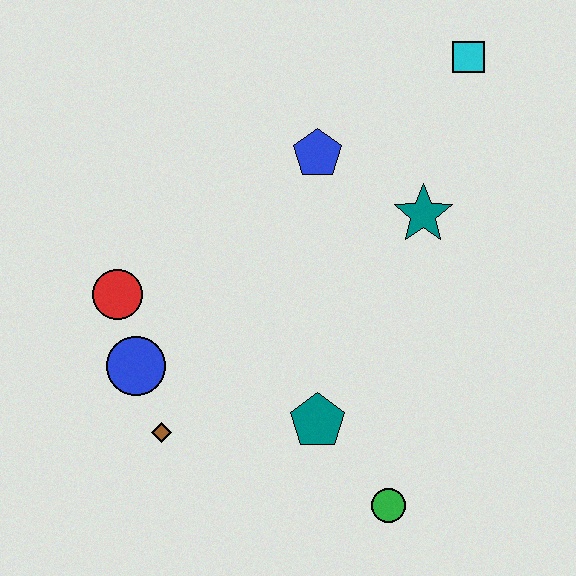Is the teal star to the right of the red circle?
Yes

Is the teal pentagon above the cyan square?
No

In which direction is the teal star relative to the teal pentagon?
The teal star is above the teal pentagon.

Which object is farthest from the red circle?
The cyan square is farthest from the red circle.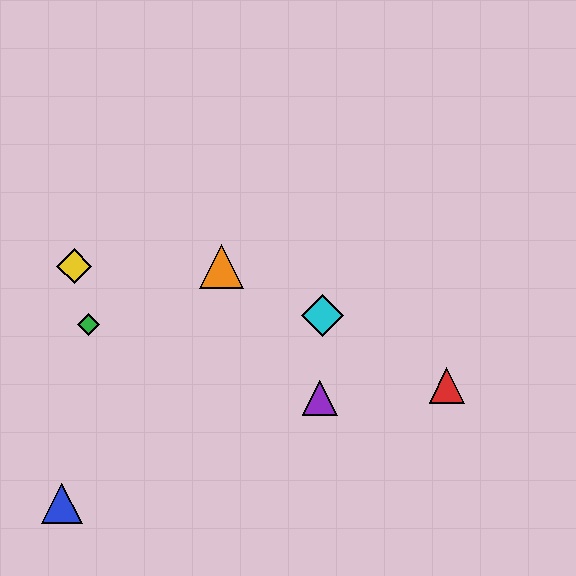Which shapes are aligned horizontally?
The yellow diamond, the orange triangle are aligned horizontally.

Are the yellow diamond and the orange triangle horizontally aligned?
Yes, both are at y≈266.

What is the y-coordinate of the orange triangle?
The orange triangle is at y≈266.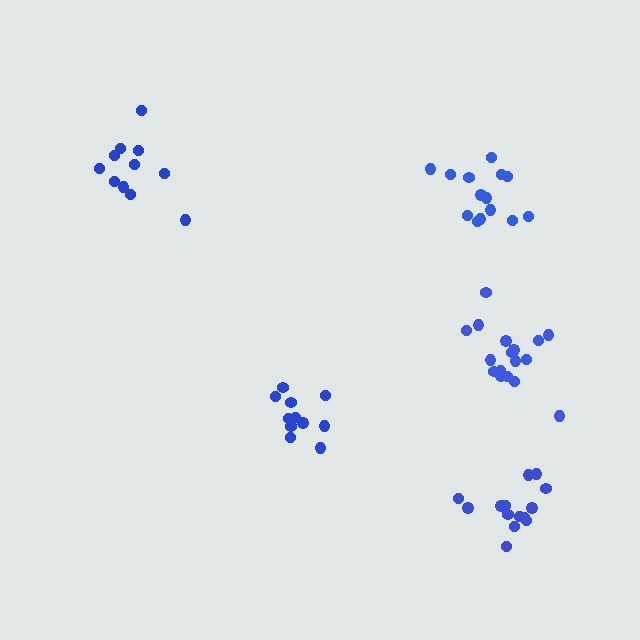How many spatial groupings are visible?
There are 5 spatial groupings.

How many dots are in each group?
Group 1: 11 dots, Group 2: 14 dots, Group 3: 14 dots, Group 4: 11 dots, Group 5: 17 dots (67 total).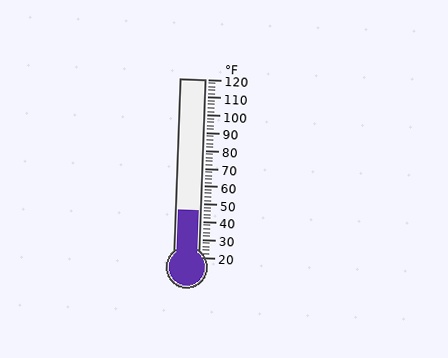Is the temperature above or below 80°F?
The temperature is below 80°F.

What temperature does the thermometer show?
The thermometer shows approximately 46°F.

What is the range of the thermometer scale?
The thermometer scale ranges from 20°F to 120°F.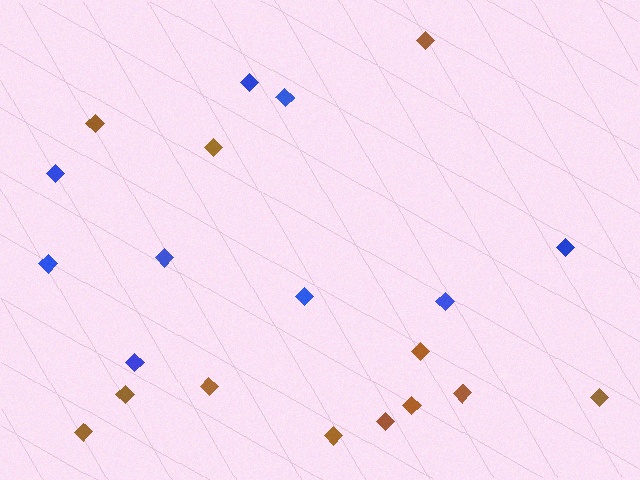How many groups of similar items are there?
There are 2 groups: one group of brown diamonds (12) and one group of blue diamonds (9).